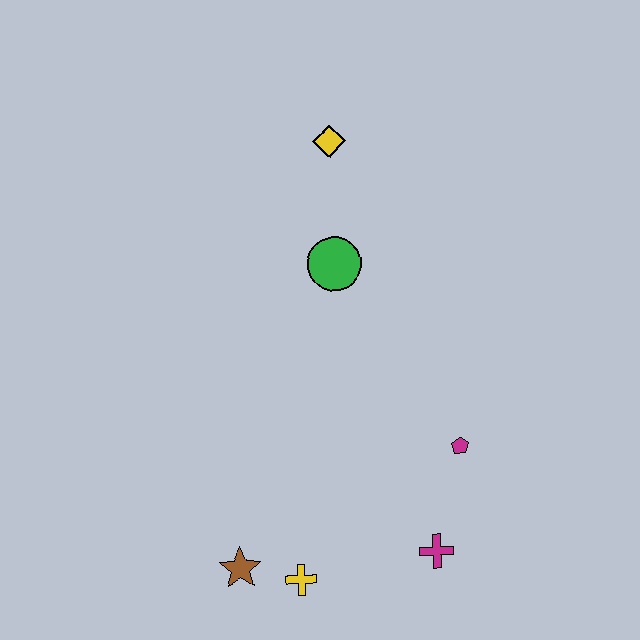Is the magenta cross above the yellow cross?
Yes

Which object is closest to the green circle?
The yellow diamond is closest to the green circle.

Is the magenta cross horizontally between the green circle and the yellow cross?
No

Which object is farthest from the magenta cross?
The yellow diamond is farthest from the magenta cross.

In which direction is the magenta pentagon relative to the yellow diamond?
The magenta pentagon is below the yellow diamond.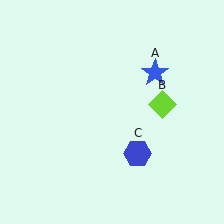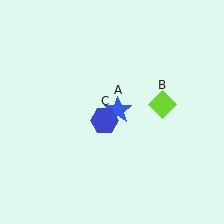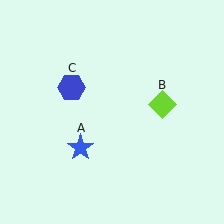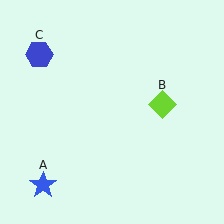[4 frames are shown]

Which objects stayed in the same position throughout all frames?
Lime diamond (object B) remained stationary.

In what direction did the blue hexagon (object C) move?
The blue hexagon (object C) moved up and to the left.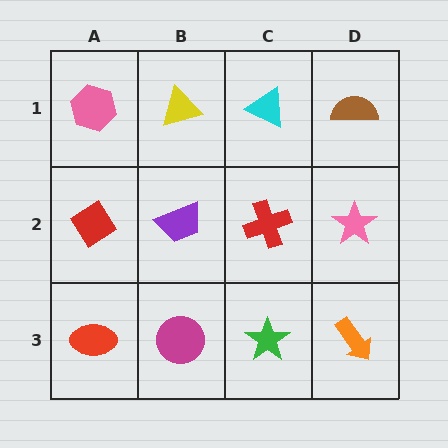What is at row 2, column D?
A pink star.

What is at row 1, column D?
A brown semicircle.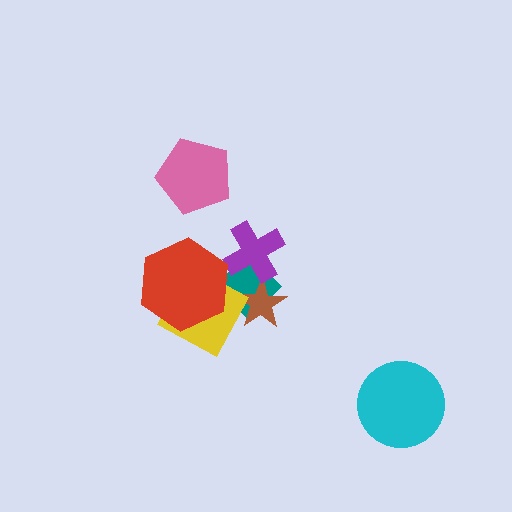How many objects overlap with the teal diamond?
4 objects overlap with the teal diamond.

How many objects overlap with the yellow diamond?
3 objects overlap with the yellow diamond.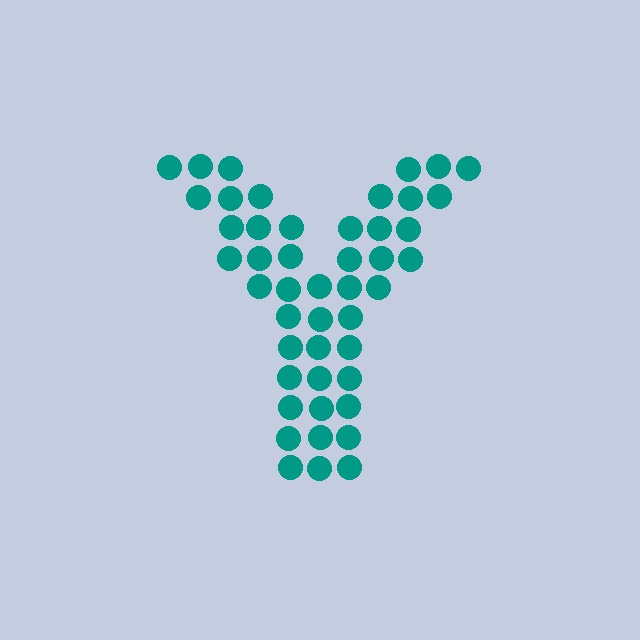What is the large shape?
The large shape is the letter Y.